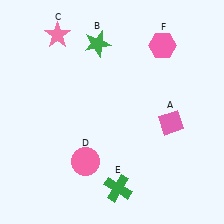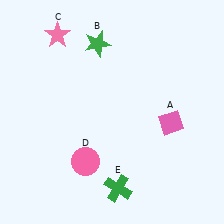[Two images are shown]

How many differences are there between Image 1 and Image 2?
There is 1 difference between the two images.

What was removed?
The pink hexagon (F) was removed in Image 2.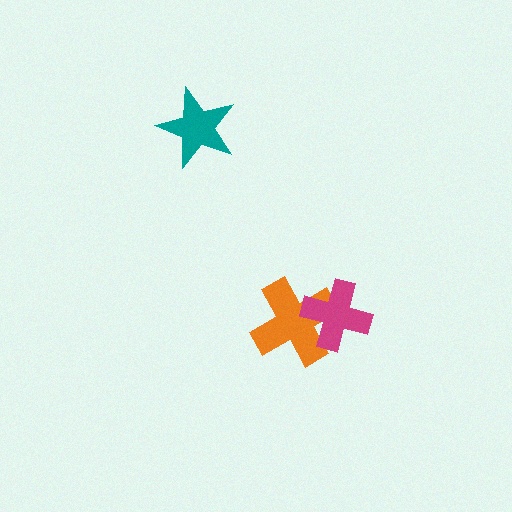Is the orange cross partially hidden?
Yes, it is partially covered by another shape.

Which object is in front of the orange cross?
The magenta cross is in front of the orange cross.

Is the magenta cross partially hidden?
No, no other shape covers it.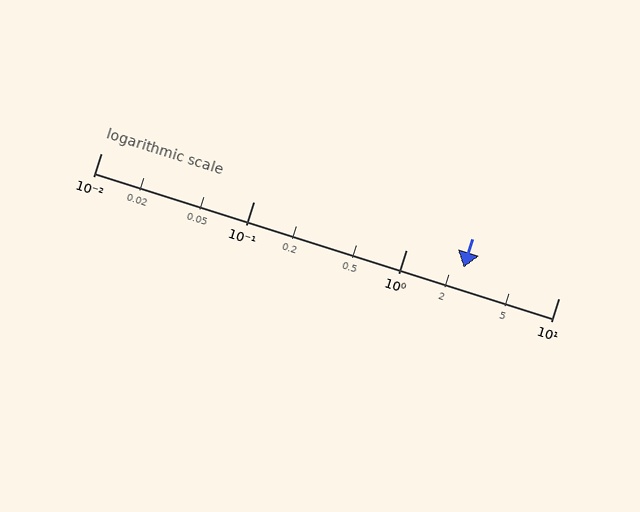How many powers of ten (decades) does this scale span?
The scale spans 3 decades, from 0.01 to 10.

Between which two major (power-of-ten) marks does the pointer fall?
The pointer is between 1 and 10.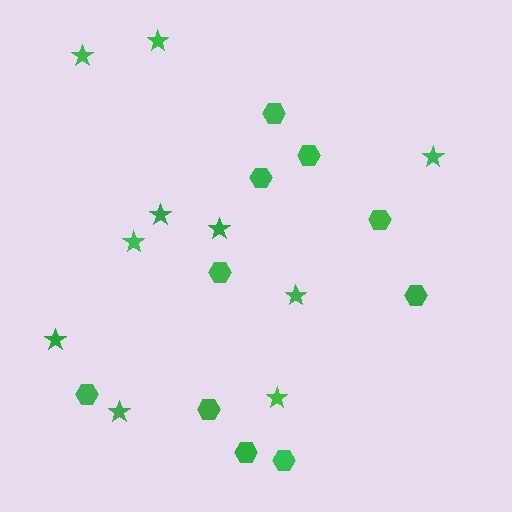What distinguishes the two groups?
There are 2 groups: one group of stars (10) and one group of hexagons (10).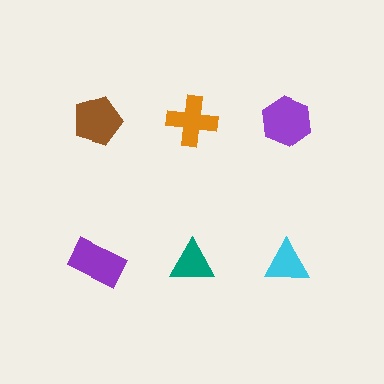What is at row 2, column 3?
A cyan triangle.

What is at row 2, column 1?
A purple rectangle.